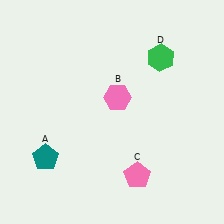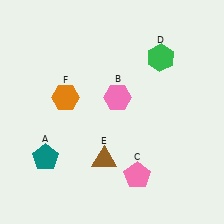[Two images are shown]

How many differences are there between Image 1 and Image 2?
There are 2 differences between the two images.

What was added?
A brown triangle (E), an orange hexagon (F) were added in Image 2.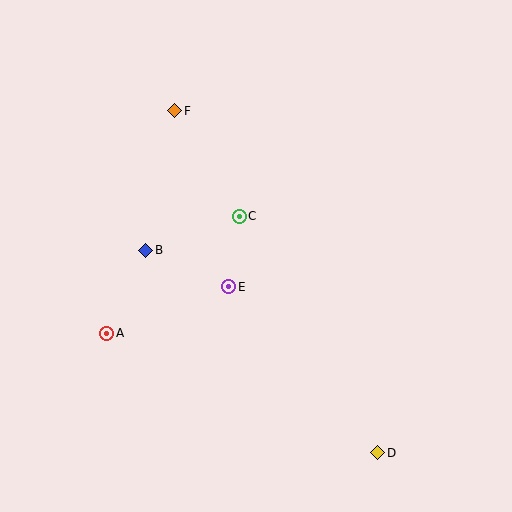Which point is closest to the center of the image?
Point E at (229, 287) is closest to the center.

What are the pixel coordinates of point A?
Point A is at (107, 333).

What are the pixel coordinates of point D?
Point D is at (378, 453).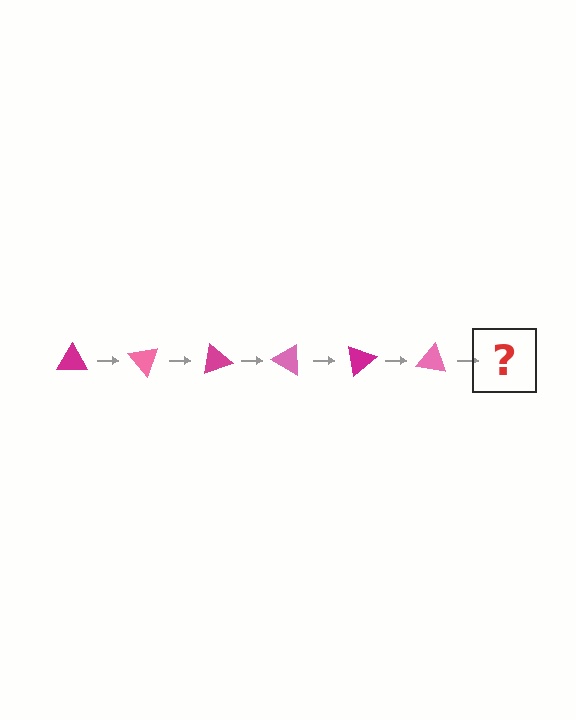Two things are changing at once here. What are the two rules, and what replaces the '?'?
The two rules are that it rotates 50 degrees each step and the color cycles through magenta and pink. The '?' should be a magenta triangle, rotated 300 degrees from the start.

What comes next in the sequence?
The next element should be a magenta triangle, rotated 300 degrees from the start.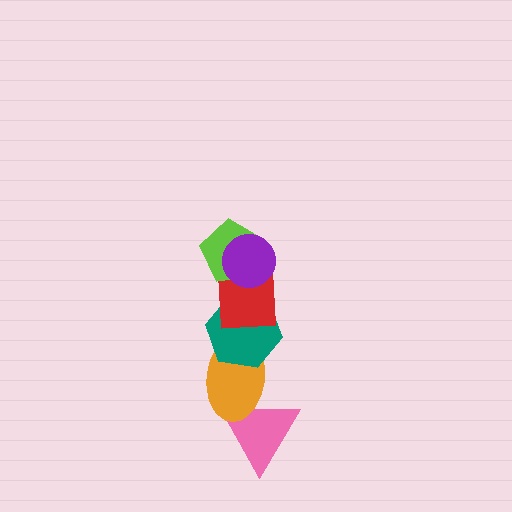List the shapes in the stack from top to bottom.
From top to bottom: the purple circle, the lime pentagon, the red square, the teal hexagon, the orange ellipse, the pink triangle.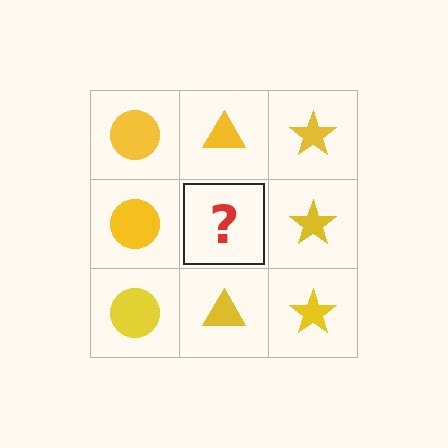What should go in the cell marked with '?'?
The missing cell should contain a yellow triangle.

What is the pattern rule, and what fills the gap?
The rule is that each column has a consistent shape. The gap should be filled with a yellow triangle.